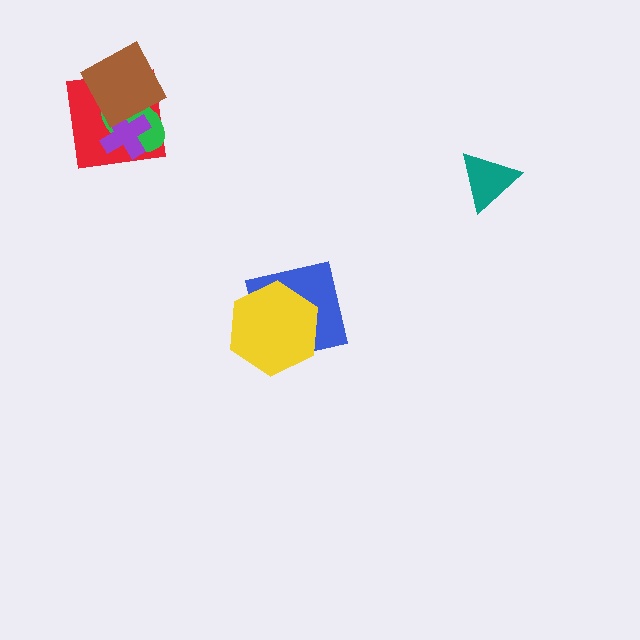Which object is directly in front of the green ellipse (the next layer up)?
The purple cross is directly in front of the green ellipse.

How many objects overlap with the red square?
3 objects overlap with the red square.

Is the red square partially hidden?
Yes, it is partially covered by another shape.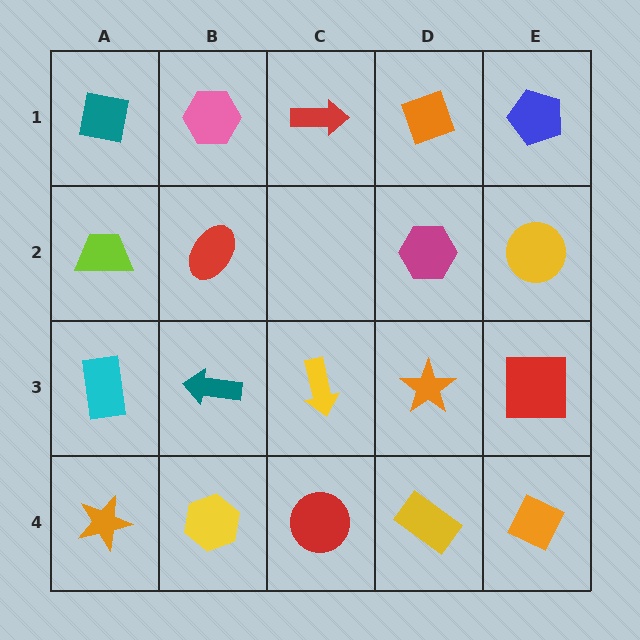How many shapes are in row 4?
5 shapes.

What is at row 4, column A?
An orange star.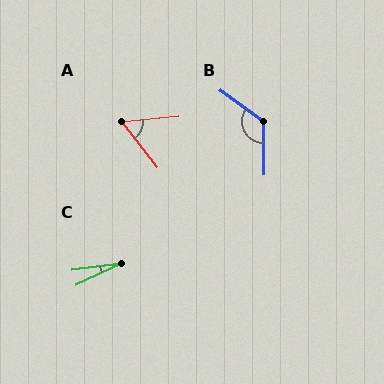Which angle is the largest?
B, at approximately 126 degrees.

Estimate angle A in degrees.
Approximately 58 degrees.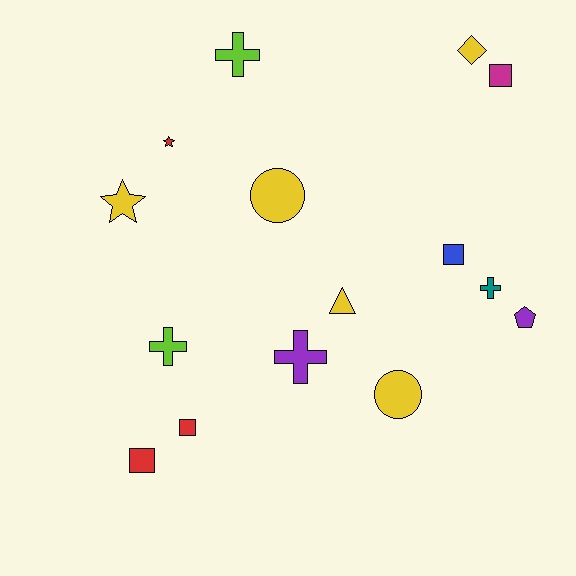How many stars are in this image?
There are 2 stars.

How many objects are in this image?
There are 15 objects.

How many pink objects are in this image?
There are no pink objects.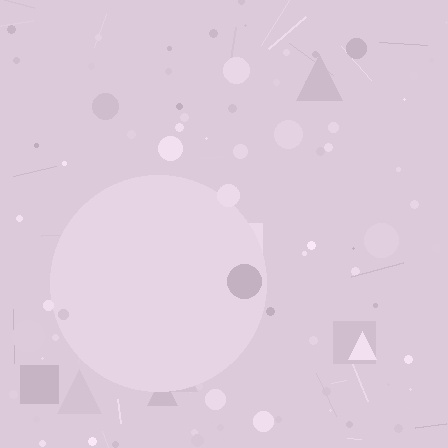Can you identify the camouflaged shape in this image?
The camouflaged shape is a circle.